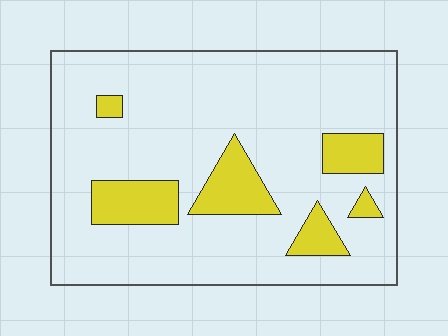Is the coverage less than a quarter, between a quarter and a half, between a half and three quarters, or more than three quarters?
Less than a quarter.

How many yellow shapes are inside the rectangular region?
6.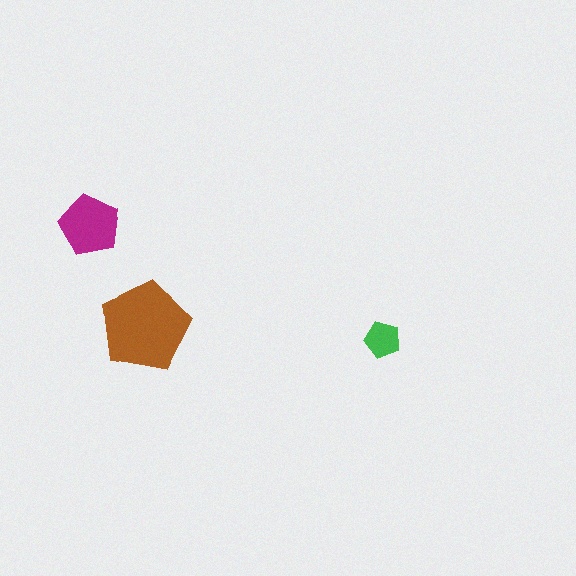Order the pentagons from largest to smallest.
the brown one, the magenta one, the green one.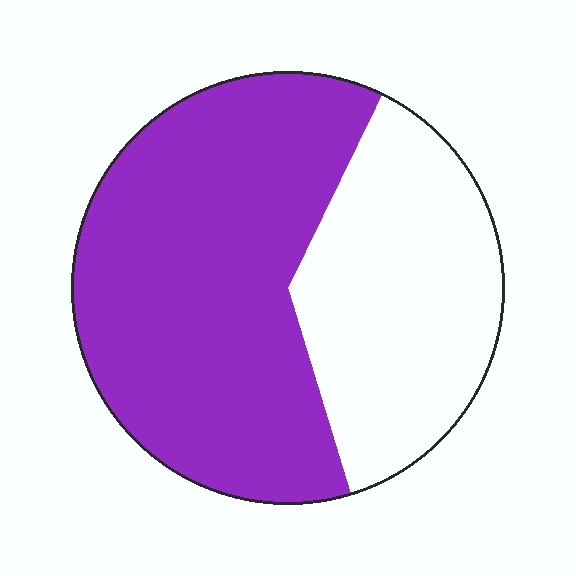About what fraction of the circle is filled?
About five eighths (5/8).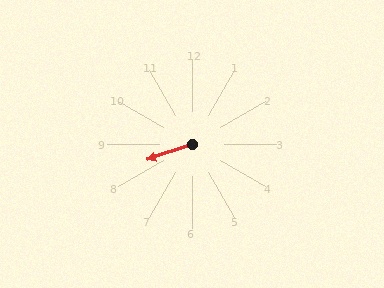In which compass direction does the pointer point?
West.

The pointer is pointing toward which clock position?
Roughly 8 o'clock.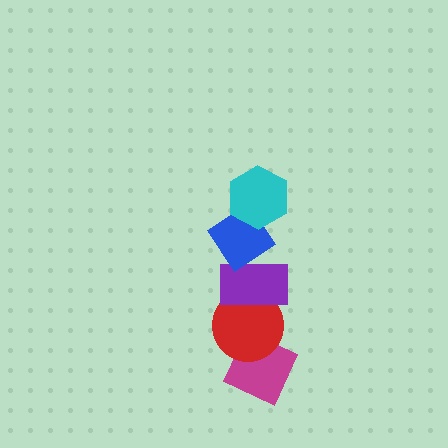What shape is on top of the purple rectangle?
The blue diamond is on top of the purple rectangle.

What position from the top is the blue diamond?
The blue diamond is 2nd from the top.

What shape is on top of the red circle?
The purple rectangle is on top of the red circle.